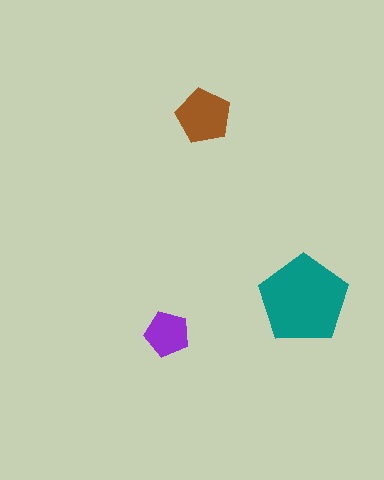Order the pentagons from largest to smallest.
the teal one, the brown one, the purple one.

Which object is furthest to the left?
The purple pentagon is leftmost.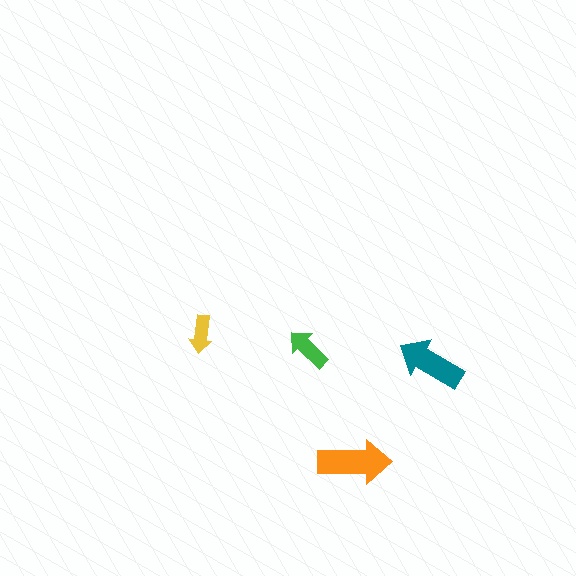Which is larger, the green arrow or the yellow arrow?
The green one.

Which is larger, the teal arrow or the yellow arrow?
The teal one.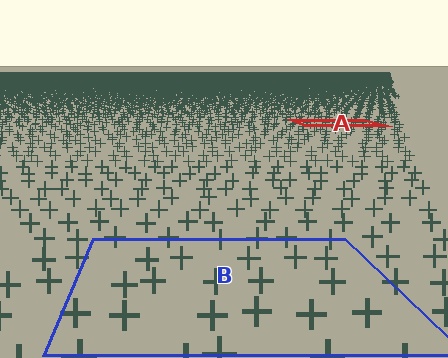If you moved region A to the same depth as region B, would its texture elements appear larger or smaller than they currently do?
They would appear larger. At a closer depth, the same texture elements are projected at a bigger on-screen size.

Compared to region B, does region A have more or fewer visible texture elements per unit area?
Region A has more texture elements per unit area — they are packed more densely because it is farther away.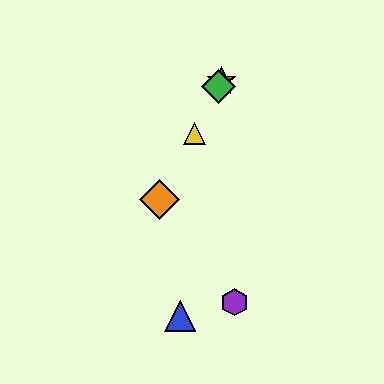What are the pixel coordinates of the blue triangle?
The blue triangle is at (180, 316).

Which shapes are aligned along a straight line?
The red star, the green diamond, the yellow triangle, the orange diamond are aligned along a straight line.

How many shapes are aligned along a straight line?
4 shapes (the red star, the green diamond, the yellow triangle, the orange diamond) are aligned along a straight line.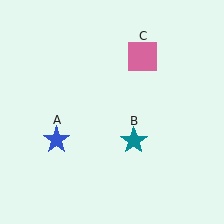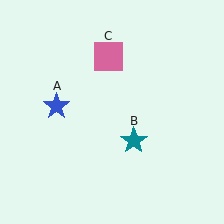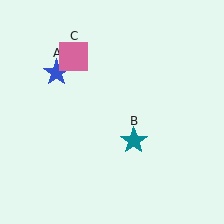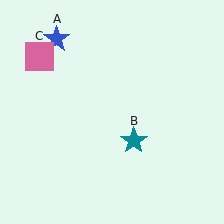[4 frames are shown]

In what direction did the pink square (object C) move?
The pink square (object C) moved left.